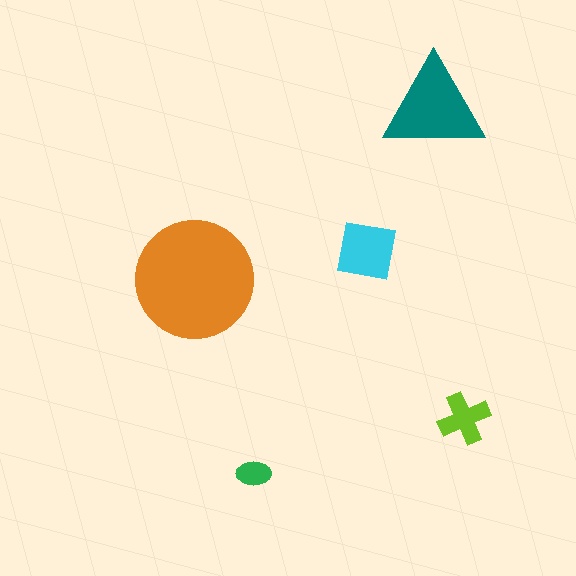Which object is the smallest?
The green ellipse.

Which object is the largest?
The orange circle.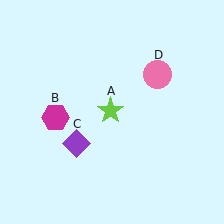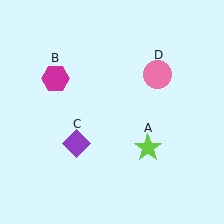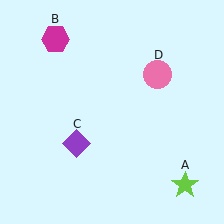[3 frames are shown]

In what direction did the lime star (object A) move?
The lime star (object A) moved down and to the right.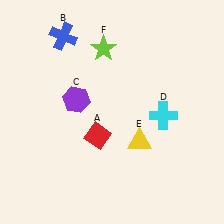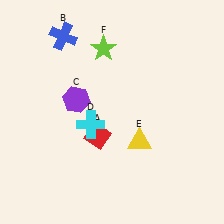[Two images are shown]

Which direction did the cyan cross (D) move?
The cyan cross (D) moved left.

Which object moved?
The cyan cross (D) moved left.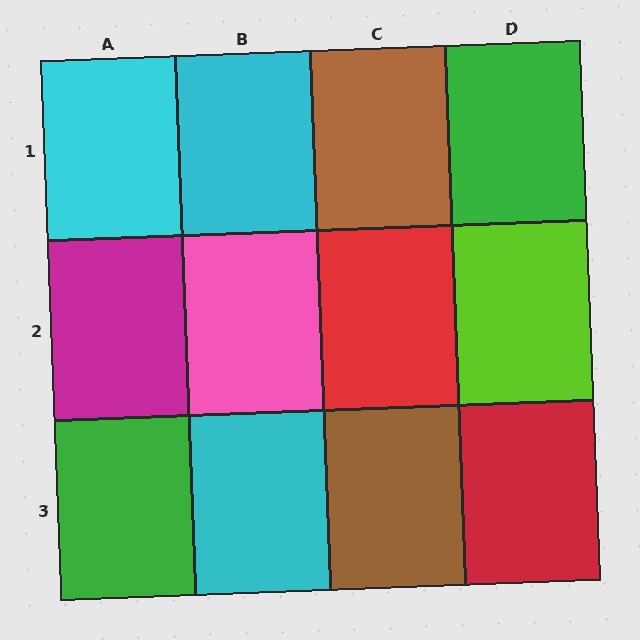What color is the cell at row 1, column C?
Brown.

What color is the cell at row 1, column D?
Green.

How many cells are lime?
1 cell is lime.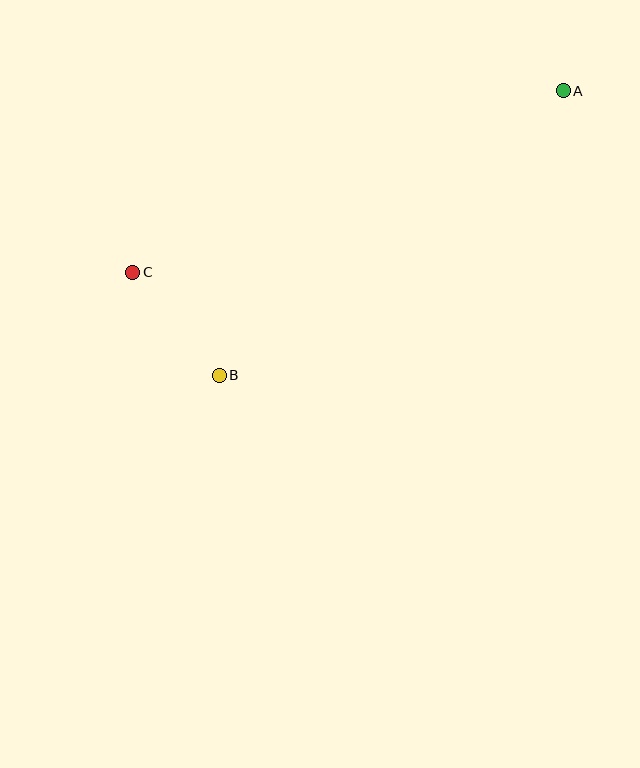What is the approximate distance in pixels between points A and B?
The distance between A and B is approximately 447 pixels.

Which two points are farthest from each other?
Points A and C are farthest from each other.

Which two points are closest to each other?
Points B and C are closest to each other.